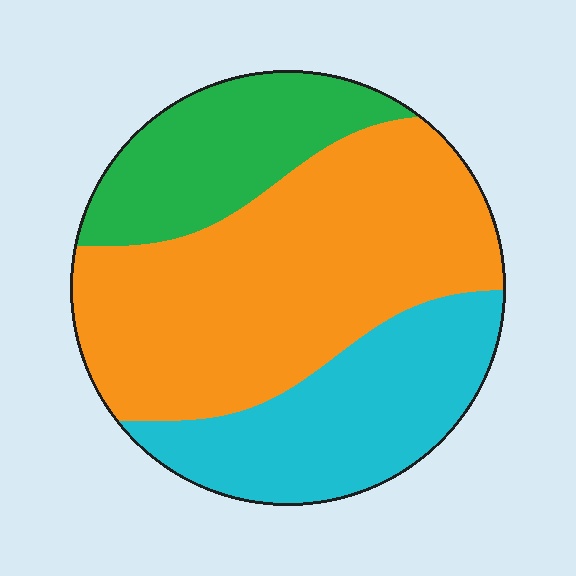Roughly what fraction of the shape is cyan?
Cyan covers 27% of the shape.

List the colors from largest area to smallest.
From largest to smallest: orange, cyan, green.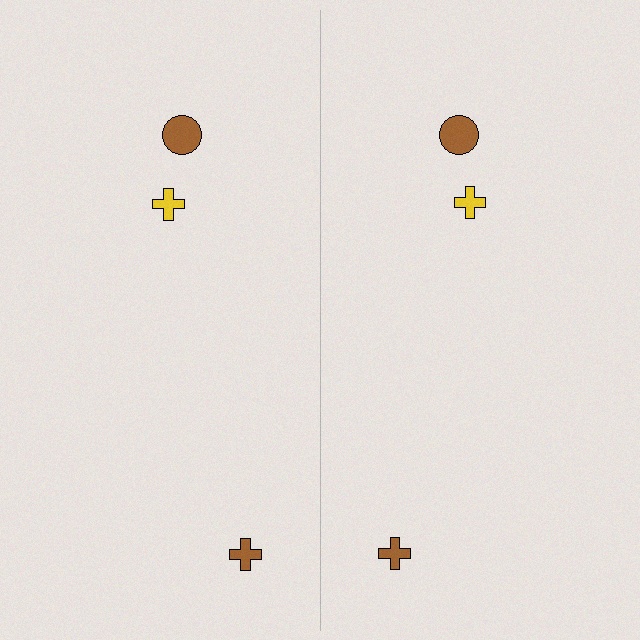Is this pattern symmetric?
Yes, this pattern has bilateral (reflection) symmetry.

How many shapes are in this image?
There are 6 shapes in this image.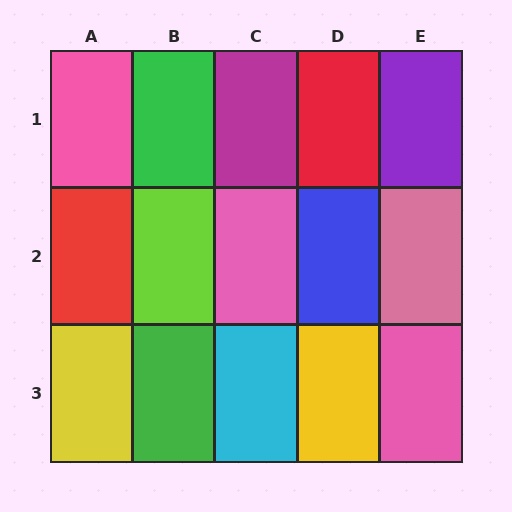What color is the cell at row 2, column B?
Lime.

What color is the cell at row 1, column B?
Green.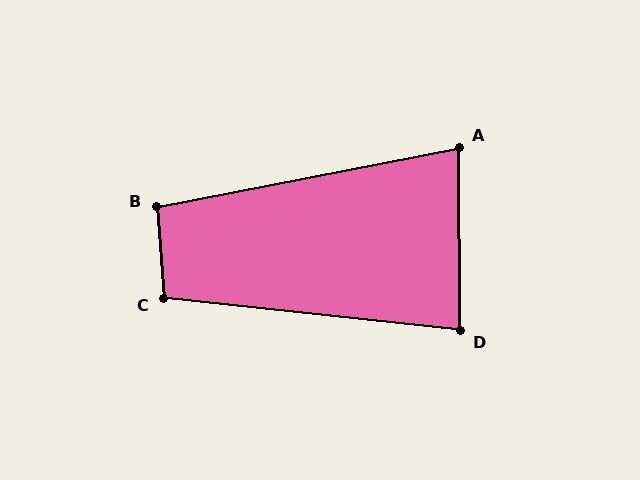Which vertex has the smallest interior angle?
A, at approximately 79 degrees.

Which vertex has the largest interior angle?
C, at approximately 101 degrees.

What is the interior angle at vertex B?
Approximately 97 degrees (obtuse).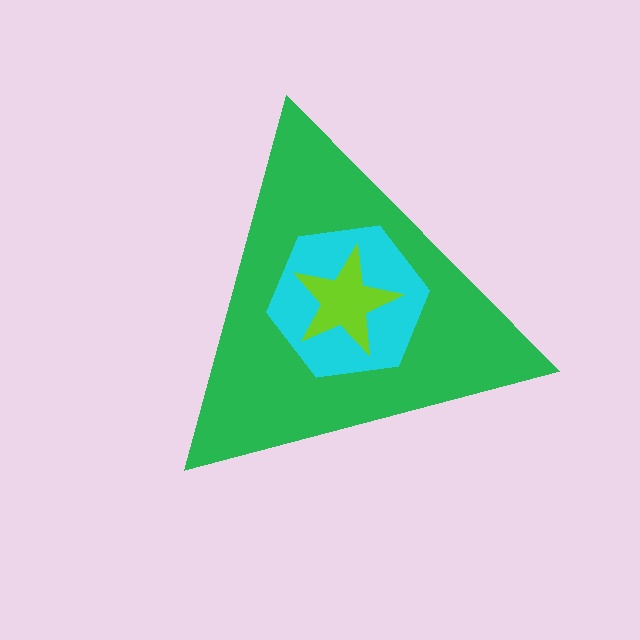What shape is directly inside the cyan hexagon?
The lime star.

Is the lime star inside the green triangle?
Yes.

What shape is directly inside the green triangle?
The cyan hexagon.